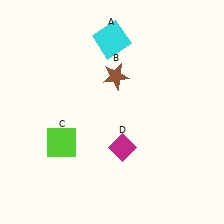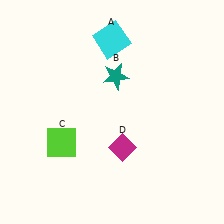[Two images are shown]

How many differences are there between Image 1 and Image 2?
There is 1 difference between the two images.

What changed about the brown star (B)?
In Image 1, B is brown. In Image 2, it changed to teal.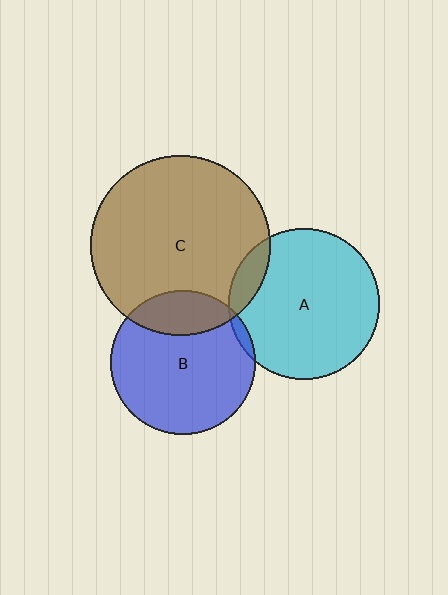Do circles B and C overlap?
Yes.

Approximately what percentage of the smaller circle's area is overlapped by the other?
Approximately 20%.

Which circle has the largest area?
Circle C (brown).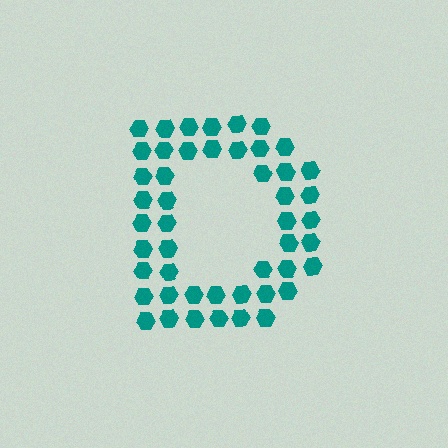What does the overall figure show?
The overall figure shows the letter D.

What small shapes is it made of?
It is made of small hexagons.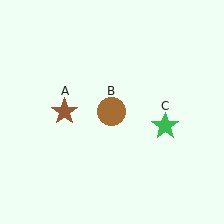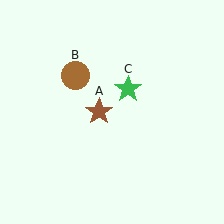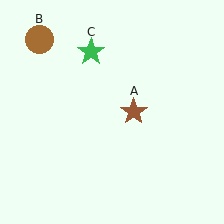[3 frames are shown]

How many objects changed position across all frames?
3 objects changed position: brown star (object A), brown circle (object B), green star (object C).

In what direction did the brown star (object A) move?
The brown star (object A) moved right.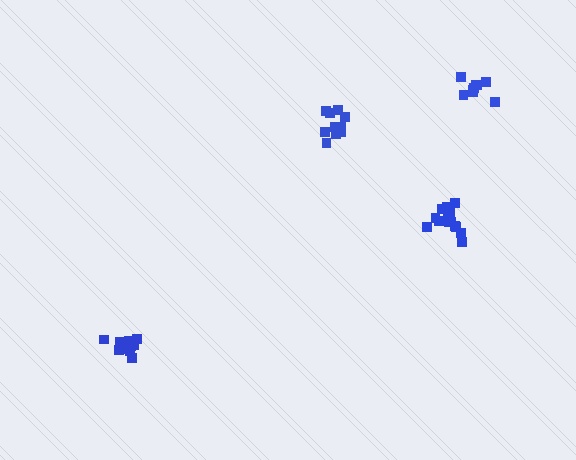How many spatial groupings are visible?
There are 4 spatial groupings.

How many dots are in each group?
Group 1: 9 dots, Group 2: 14 dots, Group 3: 10 dots, Group 4: 14 dots (47 total).